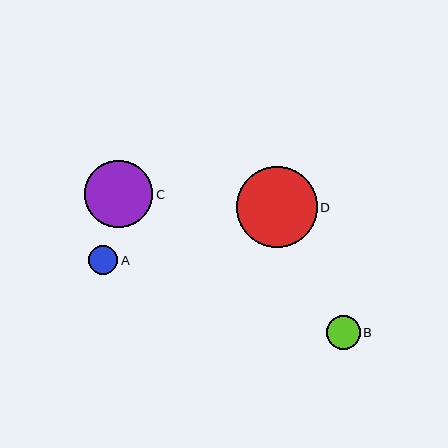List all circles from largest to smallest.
From largest to smallest: D, C, B, A.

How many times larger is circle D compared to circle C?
Circle D is approximately 1.2 times the size of circle C.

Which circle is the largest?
Circle D is the largest with a size of approximately 81 pixels.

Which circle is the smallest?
Circle A is the smallest with a size of approximately 29 pixels.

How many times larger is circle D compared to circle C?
Circle D is approximately 1.2 times the size of circle C.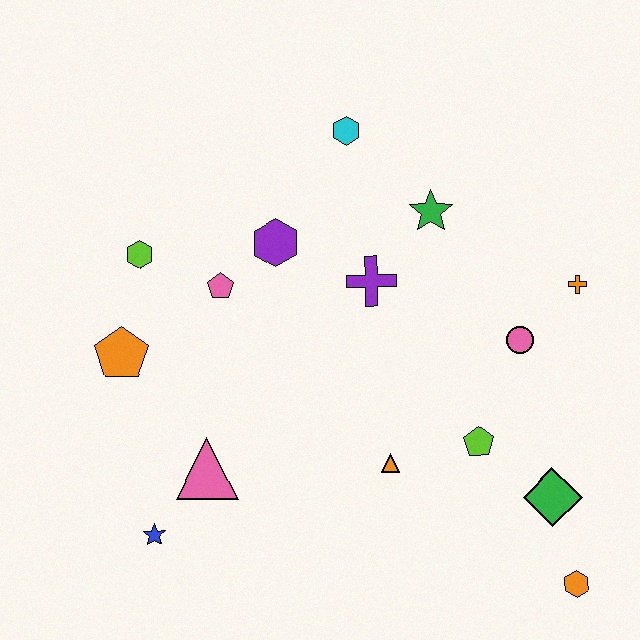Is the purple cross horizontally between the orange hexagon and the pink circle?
No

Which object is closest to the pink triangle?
The blue star is closest to the pink triangle.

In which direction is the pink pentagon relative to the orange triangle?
The pink pentagon is above the orange triangle.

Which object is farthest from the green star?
The blue star is farthest from the green star.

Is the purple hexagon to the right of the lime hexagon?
Yes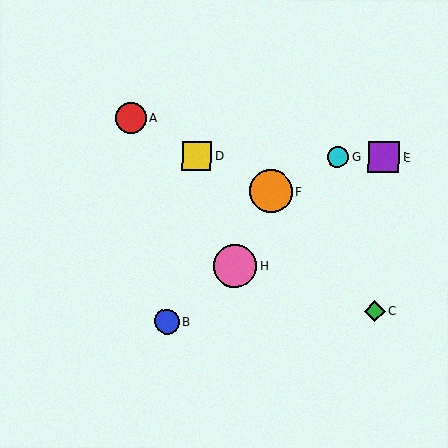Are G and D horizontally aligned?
Yes, both are at y≈157.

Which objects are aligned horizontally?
Objects D, E, G are aligned horizontally.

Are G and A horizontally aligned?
No, G is at y≈157 and A is at y≈118.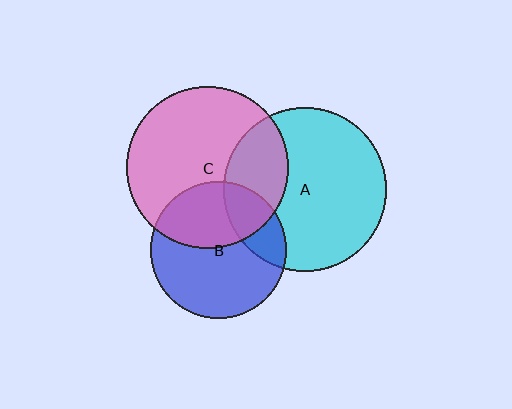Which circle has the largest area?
Circle A (cyan).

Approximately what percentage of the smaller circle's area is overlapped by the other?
Approximately 25%.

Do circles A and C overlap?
Yes.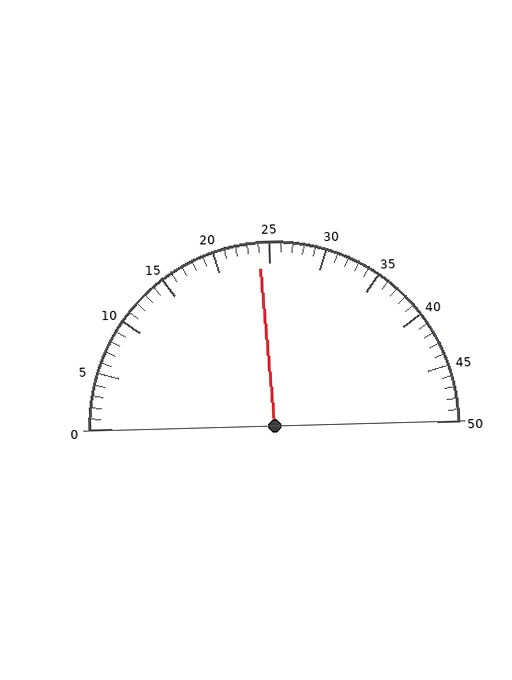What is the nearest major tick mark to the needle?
The nearest major tick mark is 25.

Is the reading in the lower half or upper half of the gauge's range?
The reading is in the lower half of the range (0 to 50).